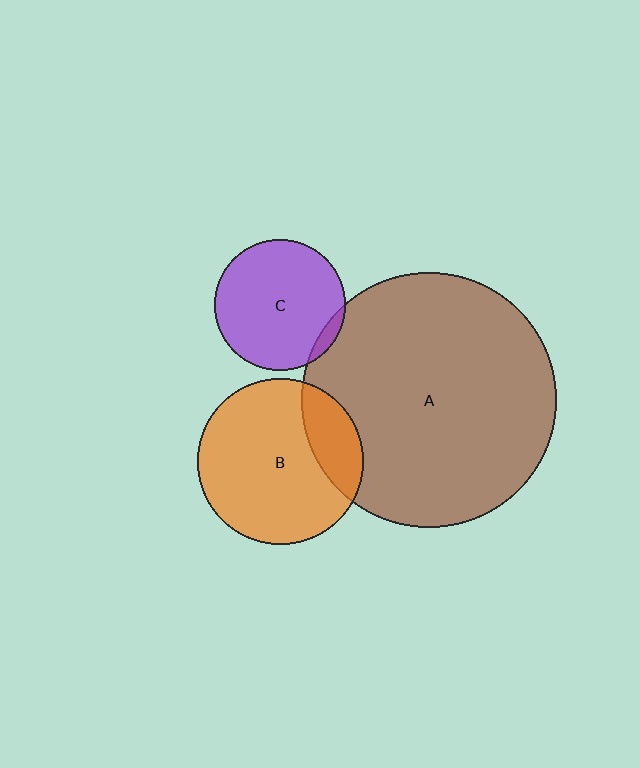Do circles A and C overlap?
Yes.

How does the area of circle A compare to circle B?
Approximately 2.3 times.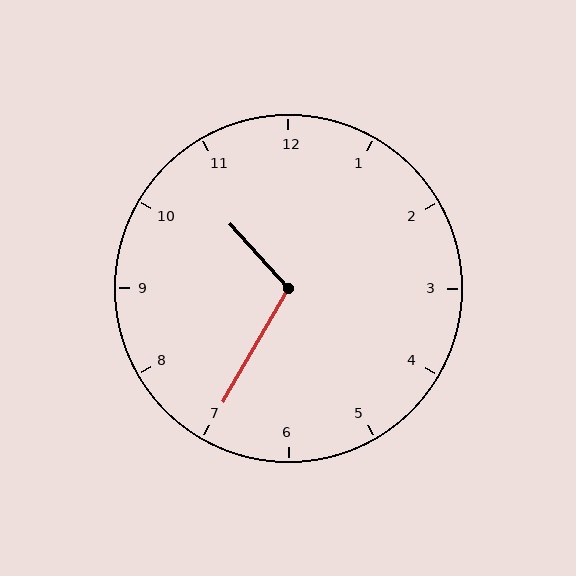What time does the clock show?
10:35.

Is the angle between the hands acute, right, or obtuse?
It is obtuse.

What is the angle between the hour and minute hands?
Approximately 108 degrees.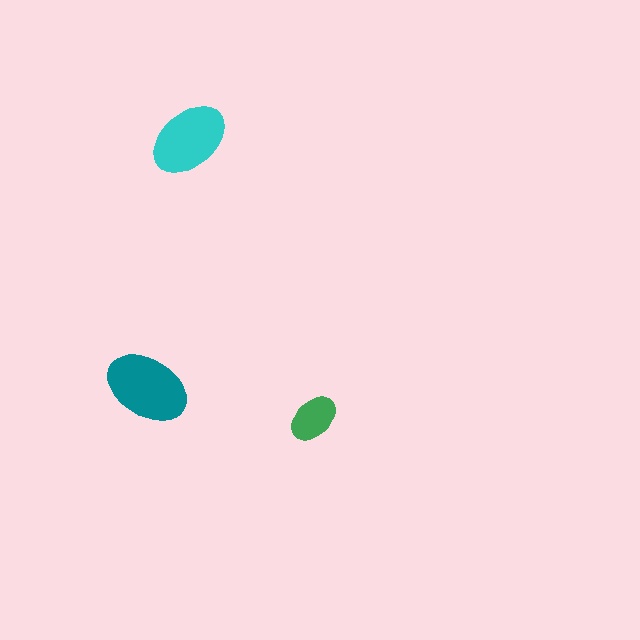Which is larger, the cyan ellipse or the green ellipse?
The cyan one.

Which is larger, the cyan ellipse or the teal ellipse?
The teal one.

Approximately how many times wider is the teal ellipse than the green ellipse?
About 1.5 times wider.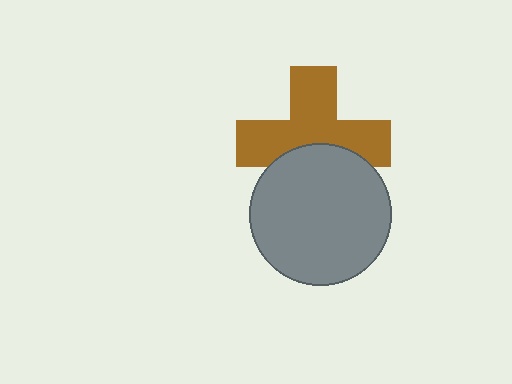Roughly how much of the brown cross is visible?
Most of it is visible (roughly 65%).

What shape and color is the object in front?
The object in front is a gray circle.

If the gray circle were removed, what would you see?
You would see the complete brown cross.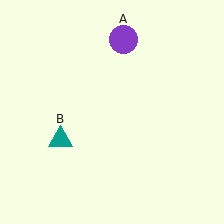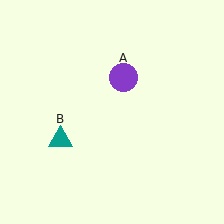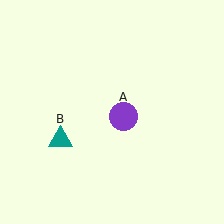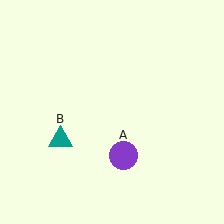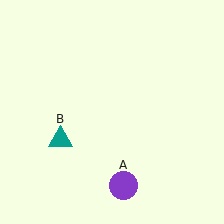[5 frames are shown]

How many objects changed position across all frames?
1 object changed position: purple circle (object A).